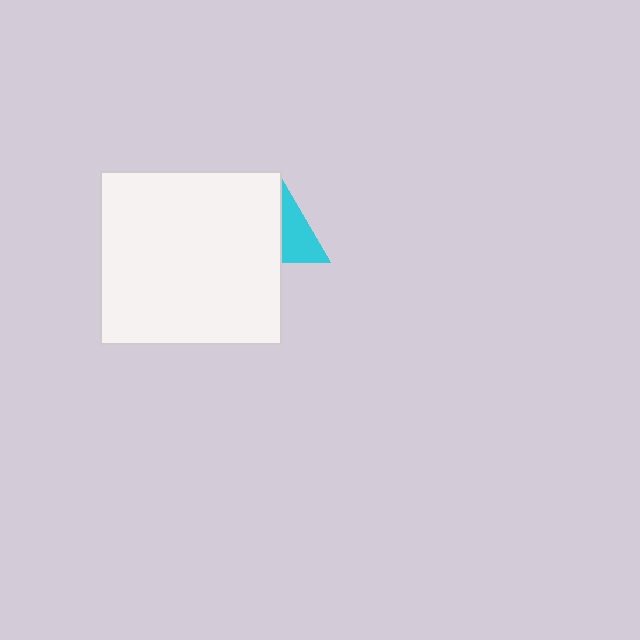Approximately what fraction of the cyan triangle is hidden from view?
Roughly 57% of the cyan triangle is hidden behind the white rectangle.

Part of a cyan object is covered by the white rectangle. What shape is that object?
It is a triangle.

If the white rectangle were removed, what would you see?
You would see the complete cyan triangle.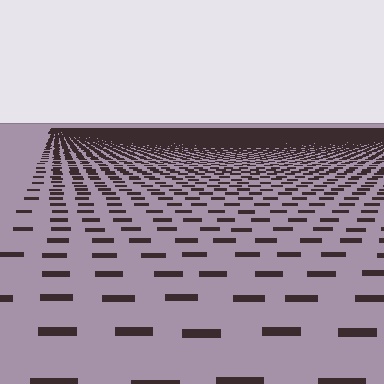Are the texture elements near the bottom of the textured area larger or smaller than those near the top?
Larger. Near the bottom, elements are closer to the viewer and appear at a bigger on-screen size.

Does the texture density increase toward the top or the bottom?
Density increases toward the top.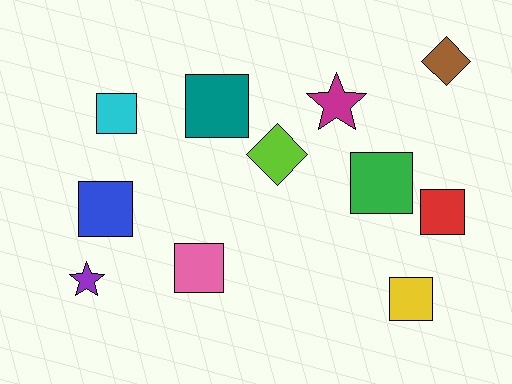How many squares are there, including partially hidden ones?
There are 7 squares.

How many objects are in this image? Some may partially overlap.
There are 11 objects.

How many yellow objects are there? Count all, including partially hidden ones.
There is 1 yellow object.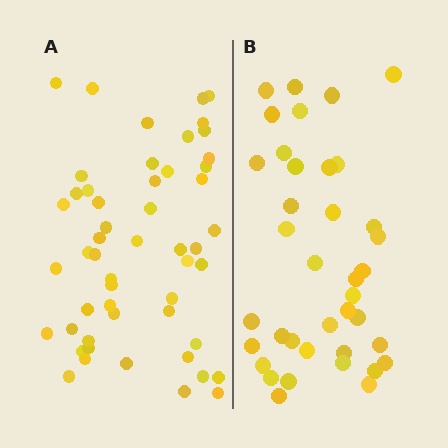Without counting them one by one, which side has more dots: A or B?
Region A (the left region) has more dots.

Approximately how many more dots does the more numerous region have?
Region A has approximately 15 more dots than region B.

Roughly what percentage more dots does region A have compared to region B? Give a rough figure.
About 35% more.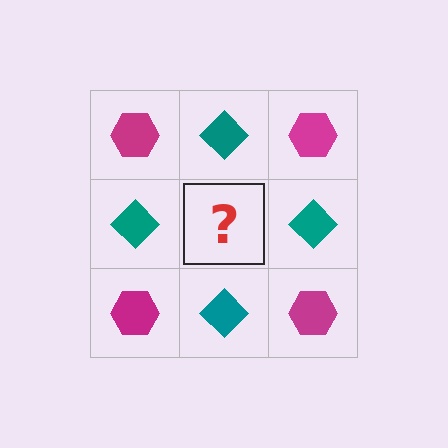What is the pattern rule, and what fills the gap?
The rule is that it alternates magenta hexagon and teal diamond in a checkerboard pattern. The gap should be filled with a magenta hexagon.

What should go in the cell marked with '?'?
The missing cell should contain a magenta hexagon.